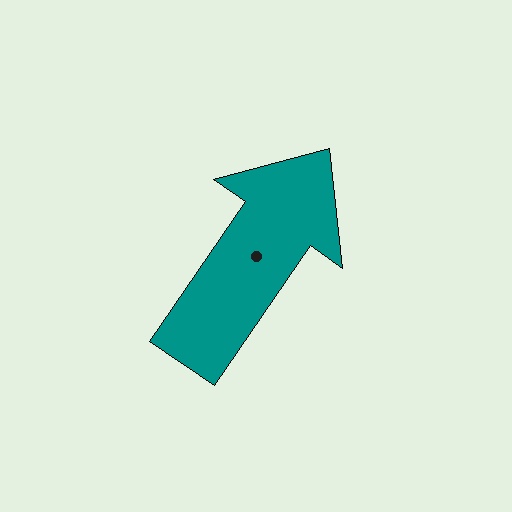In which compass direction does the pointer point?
Northeast.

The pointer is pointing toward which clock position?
Roughly 1 o'clock.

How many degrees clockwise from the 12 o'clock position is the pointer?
Approximately 35 degrees.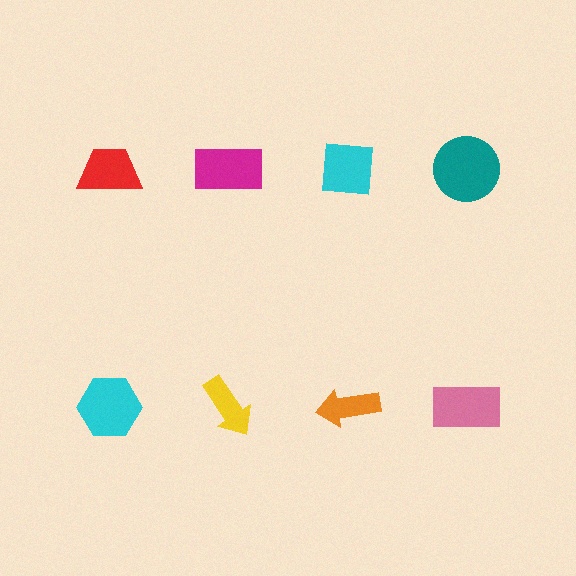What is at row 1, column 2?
A magenta rectangle.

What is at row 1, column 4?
A teal circle.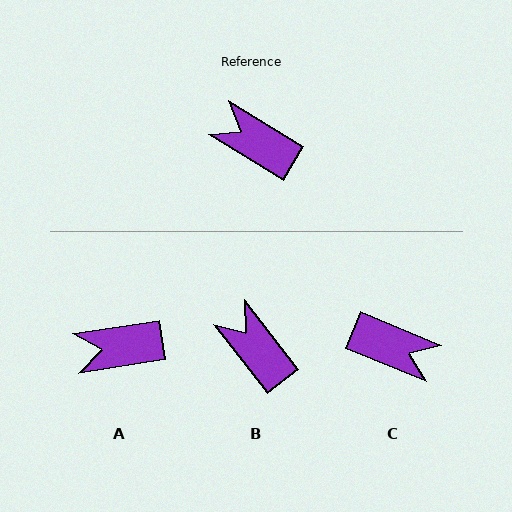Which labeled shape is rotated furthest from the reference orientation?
C, about 171 degrees away.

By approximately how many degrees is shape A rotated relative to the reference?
Approximately 40 degrees counter-clockwise.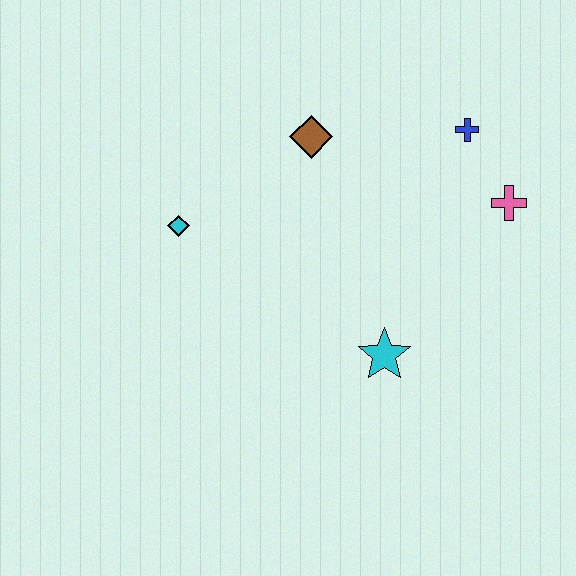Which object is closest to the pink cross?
The blue cross is closest to the pink cross.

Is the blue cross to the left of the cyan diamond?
No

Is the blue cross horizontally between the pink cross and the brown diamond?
Yes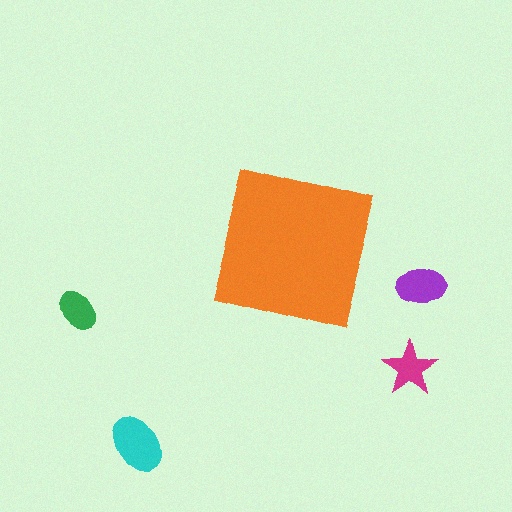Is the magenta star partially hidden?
No, the magenta star is fully visible.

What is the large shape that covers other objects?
An orange square.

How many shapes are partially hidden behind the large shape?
0 shapes are partially hidden.